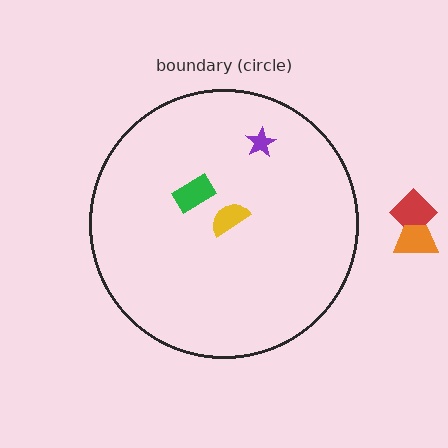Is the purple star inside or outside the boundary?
Inside.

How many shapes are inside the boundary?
3 inside, 2 outside.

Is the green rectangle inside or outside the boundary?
Inside.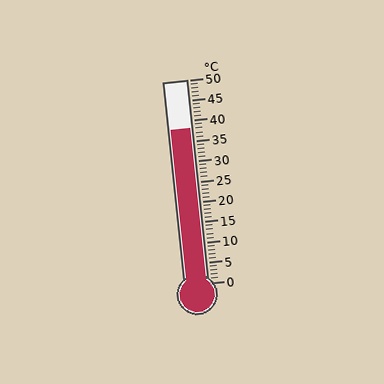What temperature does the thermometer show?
The thermometer shows approximately 38°C.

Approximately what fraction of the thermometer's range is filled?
The thermometer is filled to approximately 75% of its range.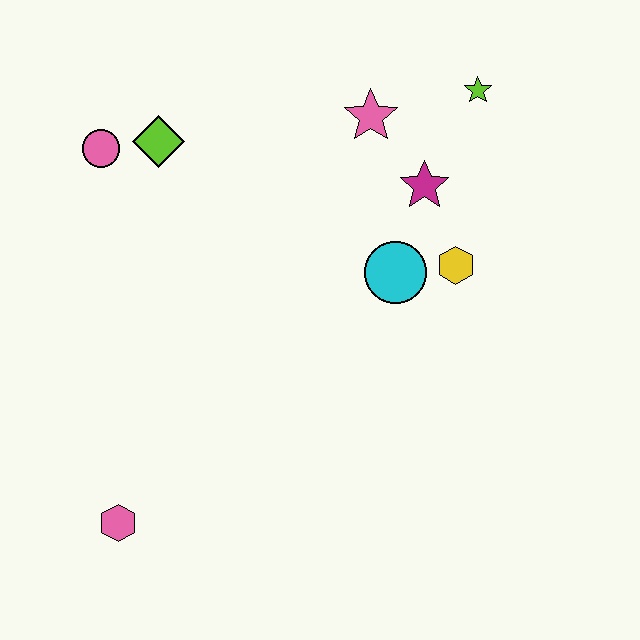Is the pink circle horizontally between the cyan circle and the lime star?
No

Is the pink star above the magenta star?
Yes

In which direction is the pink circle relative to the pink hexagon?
The pink circle is above the pink hexagon.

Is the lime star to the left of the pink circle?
No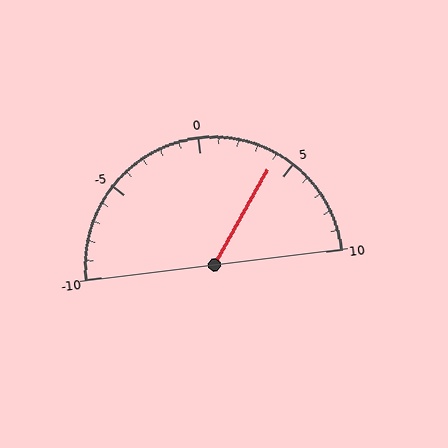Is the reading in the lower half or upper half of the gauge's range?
The reading is in the upper half of the range (-10 to 10).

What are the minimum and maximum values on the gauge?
The gauge ranges from -10 to 10.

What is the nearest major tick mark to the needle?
The nearest major tick mark is 5.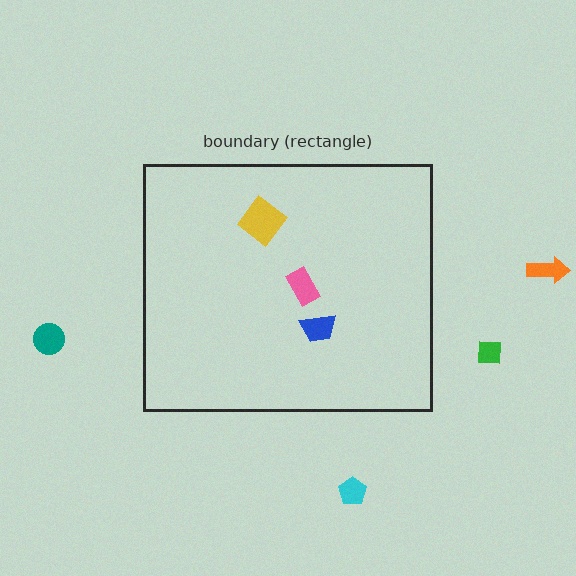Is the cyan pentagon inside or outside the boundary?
Outside.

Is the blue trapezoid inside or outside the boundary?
Inside.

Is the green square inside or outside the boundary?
Outside.